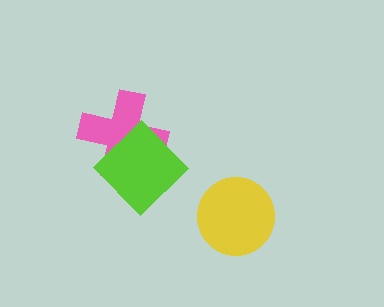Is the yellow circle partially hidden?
No, no other shape covers it.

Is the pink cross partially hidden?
Yes, it is partially covered by another shape.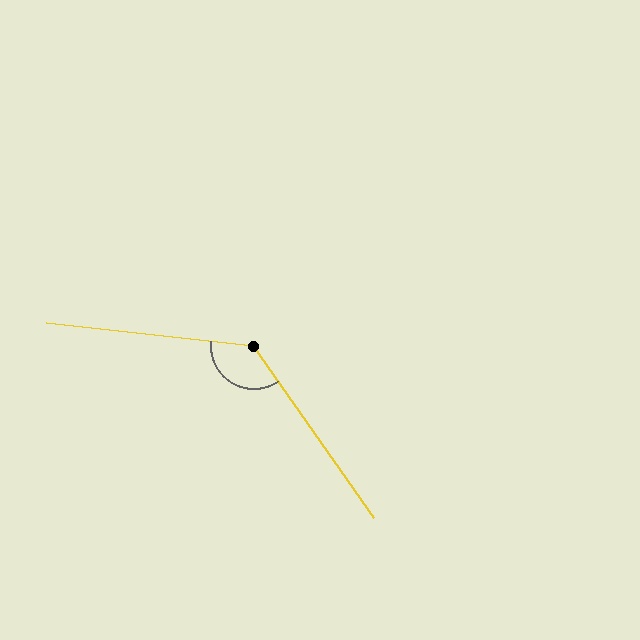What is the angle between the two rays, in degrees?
Approximately 131 degrees.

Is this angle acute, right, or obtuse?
It is obtuse.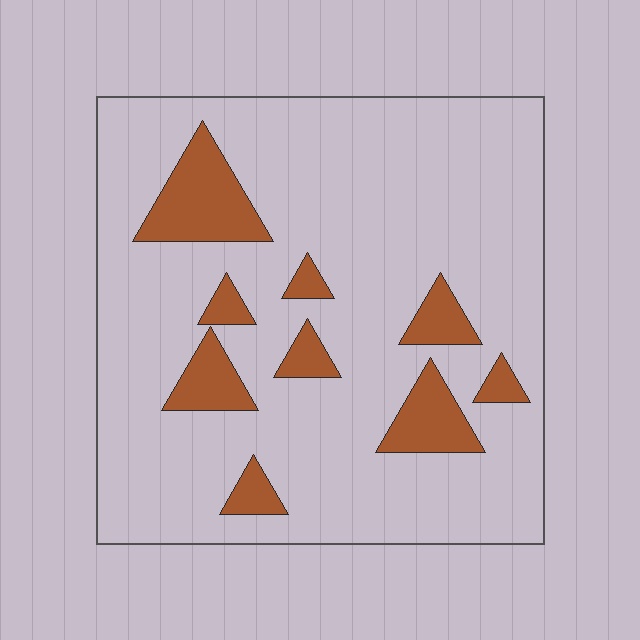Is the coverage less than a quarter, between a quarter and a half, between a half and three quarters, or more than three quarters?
Less than a quarter.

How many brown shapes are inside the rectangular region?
9.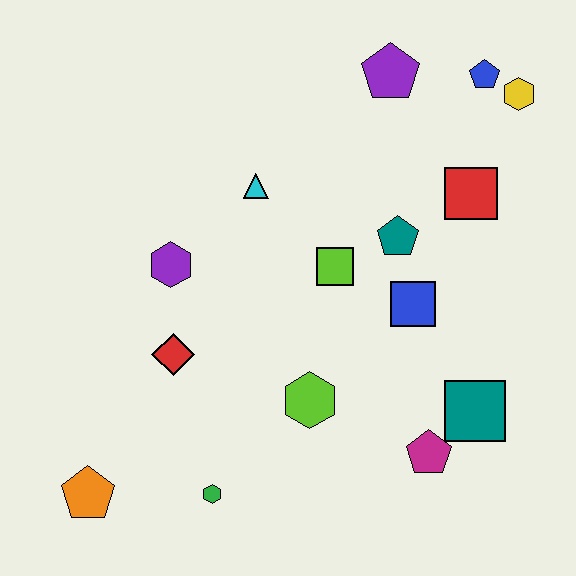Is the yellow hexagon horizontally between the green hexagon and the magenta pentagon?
No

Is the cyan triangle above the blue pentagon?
No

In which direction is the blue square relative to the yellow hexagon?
The blue square is below the yellow hexagon.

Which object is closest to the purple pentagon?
The blue pentagon is closest to the purple pentagon.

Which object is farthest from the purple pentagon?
The orange pentagon is farthest from the purple pentagon.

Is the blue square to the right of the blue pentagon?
No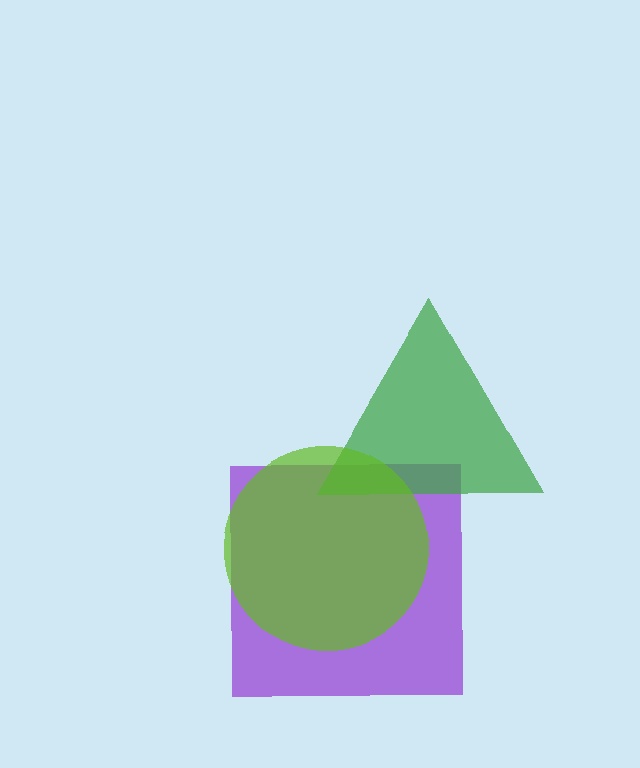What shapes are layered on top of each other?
The layered shapes are: a purple square, a green triangle, a lime circle.